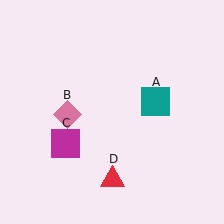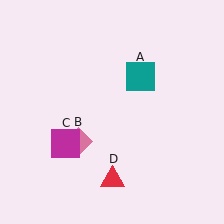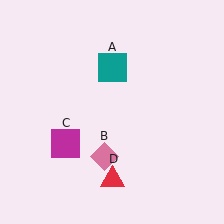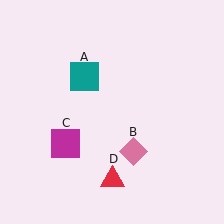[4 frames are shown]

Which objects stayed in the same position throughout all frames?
Magenta square (object C) and red triangle (object D) remained stationary.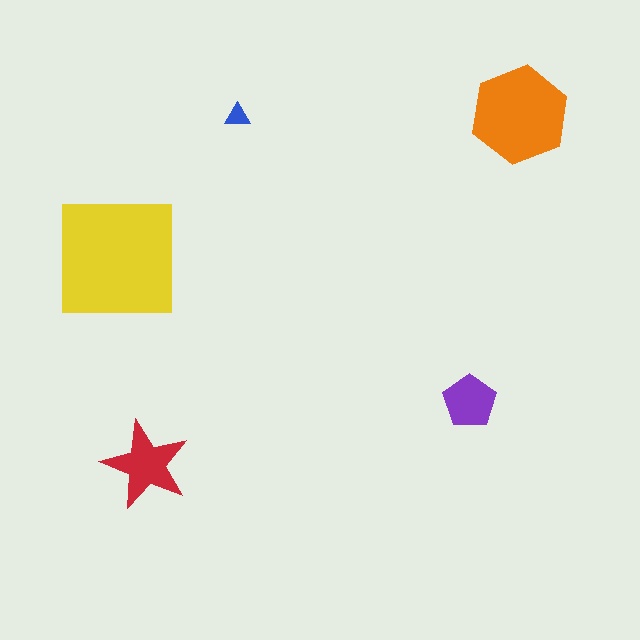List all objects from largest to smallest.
The yellow square, the orange hexagon, the red star, the purple pentagon, the blue triangle.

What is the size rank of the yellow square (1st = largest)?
1st.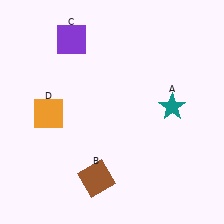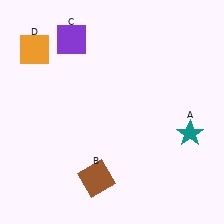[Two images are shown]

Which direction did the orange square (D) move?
The orange square (D) moved up.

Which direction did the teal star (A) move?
The teal star (A) moved down.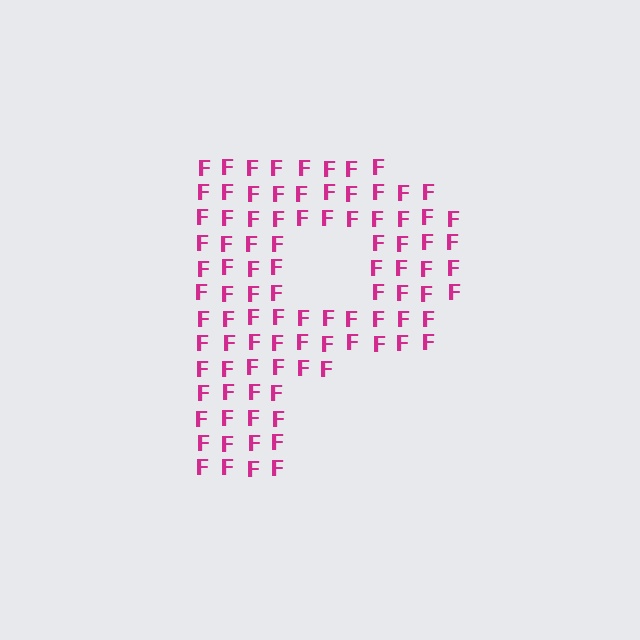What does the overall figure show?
The overall figure shows the letter P.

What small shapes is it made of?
It is made of small letter F's.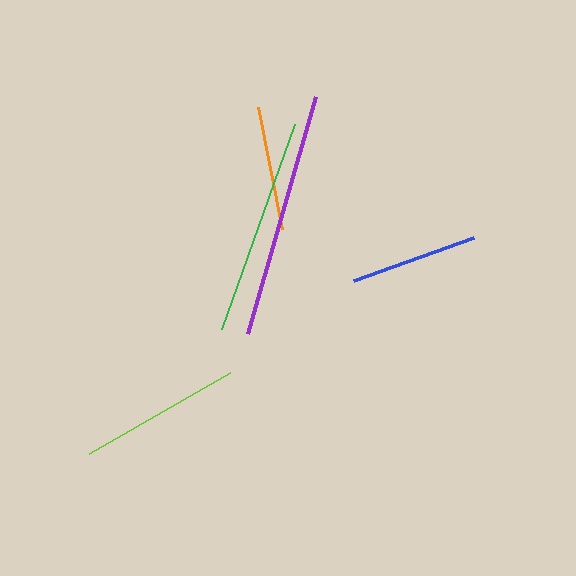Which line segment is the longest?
The purple line is the longest at approximately 246 pixels.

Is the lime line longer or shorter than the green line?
The green line is longer than the lime line.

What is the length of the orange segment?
The orange segment is approximately 125 pixels long.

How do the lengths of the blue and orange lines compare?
The blue and orange lines are approximately the same length.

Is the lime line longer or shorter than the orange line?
The lime line is longer than the orange line.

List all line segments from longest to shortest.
From longest to shortest: purple, green, lime, blue, orange.